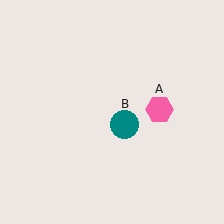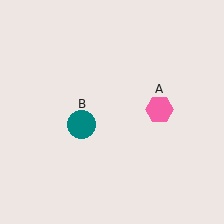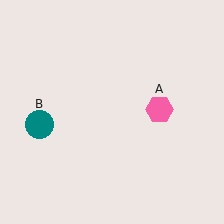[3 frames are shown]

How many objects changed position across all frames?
1 object changed position: teal circle (object B).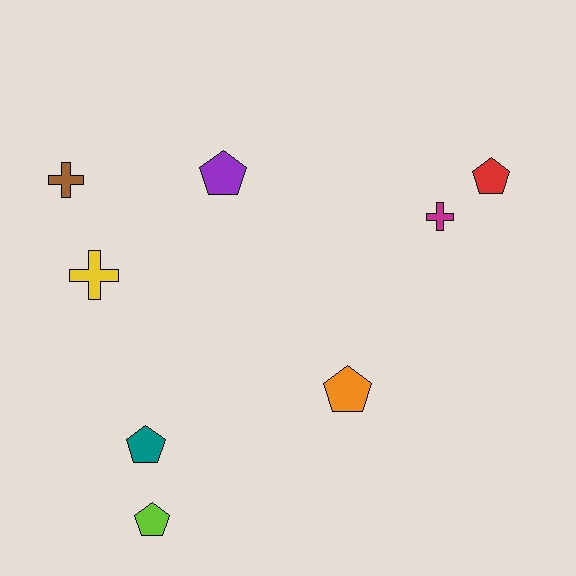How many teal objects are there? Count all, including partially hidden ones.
There is 1 teal object.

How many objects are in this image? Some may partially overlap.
There are 8 objects.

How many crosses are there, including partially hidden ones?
There are 3 crosses.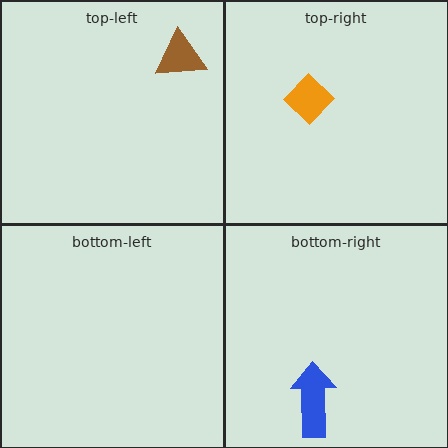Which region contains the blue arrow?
The bottom-right region.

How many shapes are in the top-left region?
1.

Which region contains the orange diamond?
The top-right region.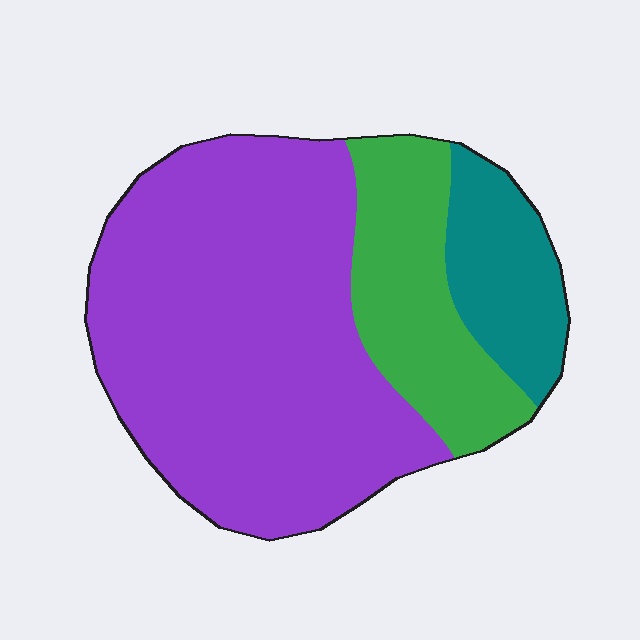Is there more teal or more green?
Green.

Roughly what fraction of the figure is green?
Green covers about 20% of the figure.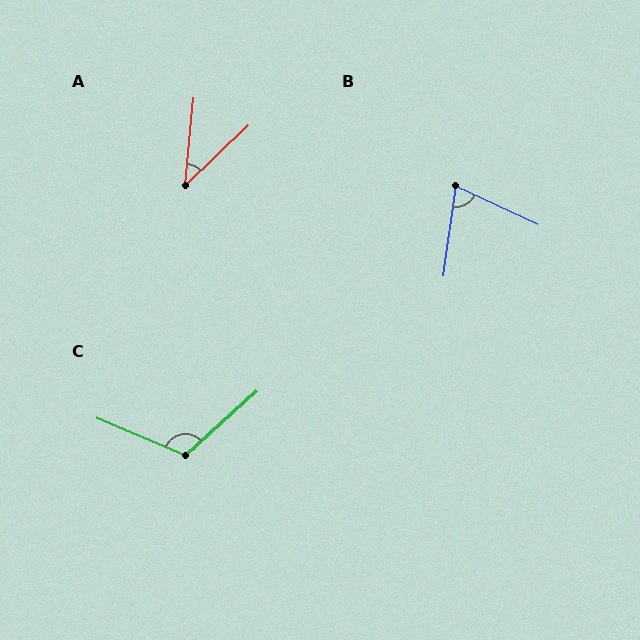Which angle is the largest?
C, at approximately 115 degrees.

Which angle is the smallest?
A, at approximately 41 degrees.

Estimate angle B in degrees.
Approximately 72 degrees.